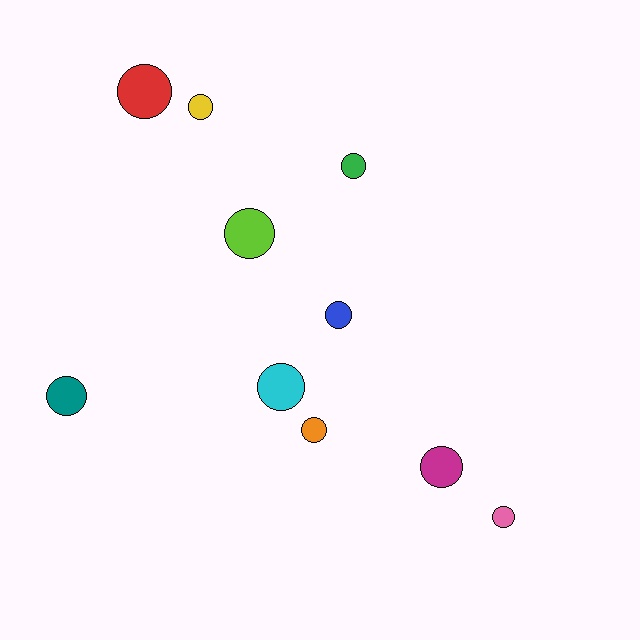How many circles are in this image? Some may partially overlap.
There are 10 circles.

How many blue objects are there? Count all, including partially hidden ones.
There is 1 blue object.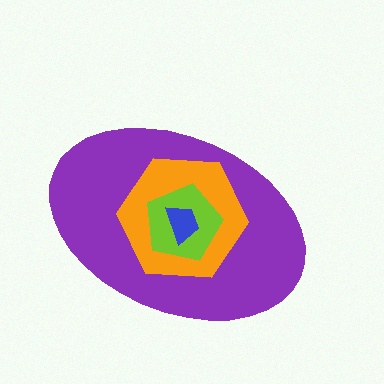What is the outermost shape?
The purple ellipse.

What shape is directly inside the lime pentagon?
The blue trapezoid.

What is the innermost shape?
The blue trapezoid.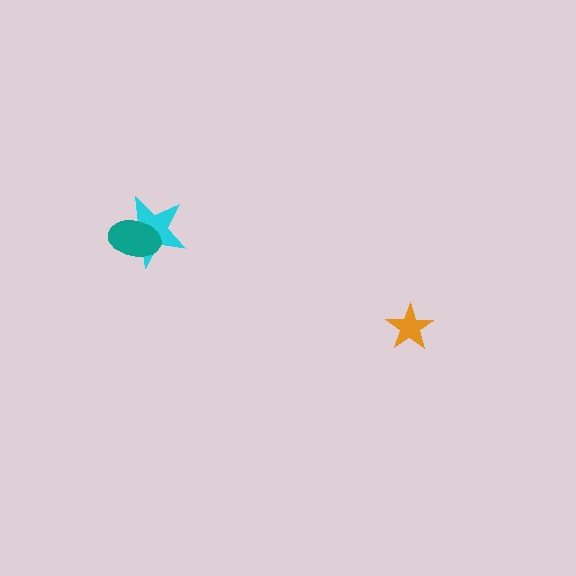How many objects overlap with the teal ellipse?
1 object overlaps with the teal ellipse.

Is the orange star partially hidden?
No, no other shape covers it.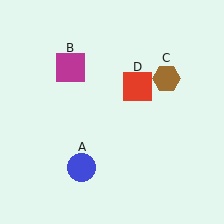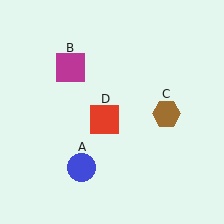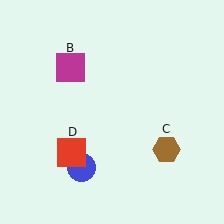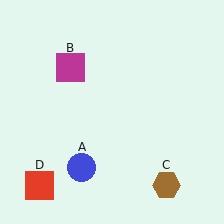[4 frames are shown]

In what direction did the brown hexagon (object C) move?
The brown hexagon (object C) moved down.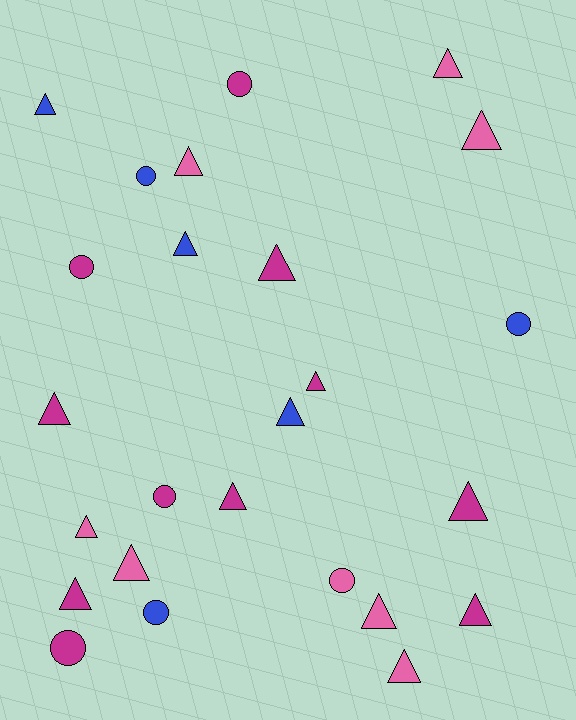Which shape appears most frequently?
Triangle, with 17 objects.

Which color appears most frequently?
Magenta, with 11 objects.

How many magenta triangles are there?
There are 7 magenta triangles.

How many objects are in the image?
There are 25 objects.